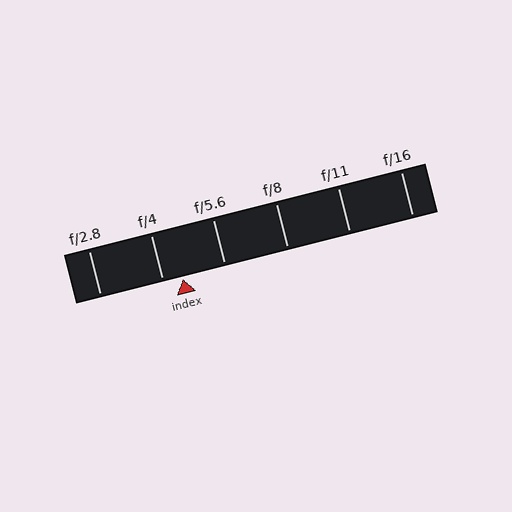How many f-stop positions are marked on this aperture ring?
There are 6 f-stop positions marked.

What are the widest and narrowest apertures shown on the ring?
The widest aperture shown is f/2.8 and the narrowest is f/16.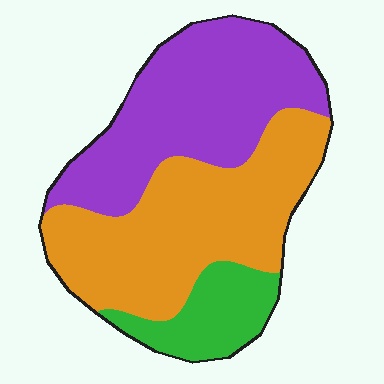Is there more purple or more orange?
Orange.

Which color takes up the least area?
Green, at roughly 15%.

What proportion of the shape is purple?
Purple covers around 40% of the shape.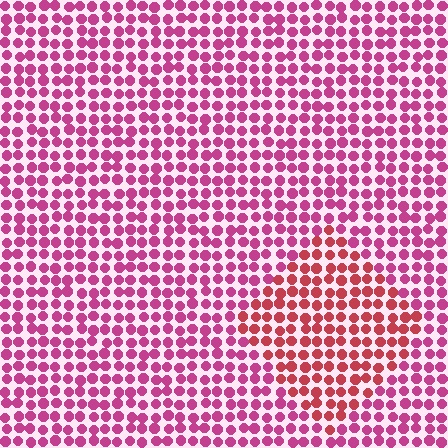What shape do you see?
I see a diamond.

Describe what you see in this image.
The image is filled with small magenta elements in a uniform arrangement. A diamond-shaped region is visible where the elements are tinted to a slightly different hue, forming a subtle color boundary.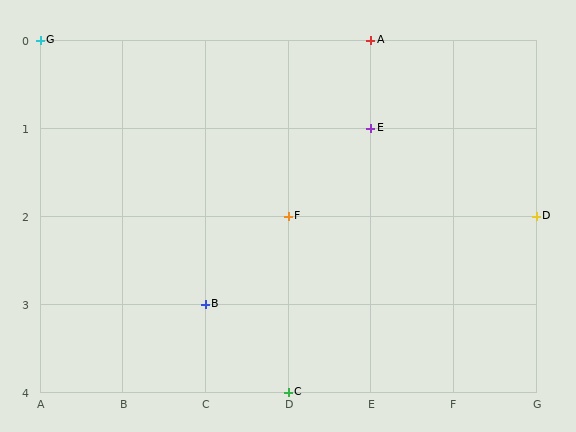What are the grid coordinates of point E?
Point E is at grid coordinates (E, 1).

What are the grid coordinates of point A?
Point A is at grid coordinates (E, 0).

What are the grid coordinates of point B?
Point B is at grid coordinates (C, 3).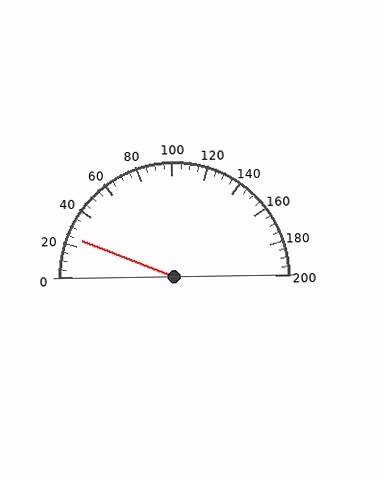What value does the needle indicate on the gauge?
The needle indicates approximately 25.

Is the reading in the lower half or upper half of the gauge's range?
The reading is in the lower half of the range (0 to 200).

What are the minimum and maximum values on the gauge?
The gauge ranges from 0 to 200.